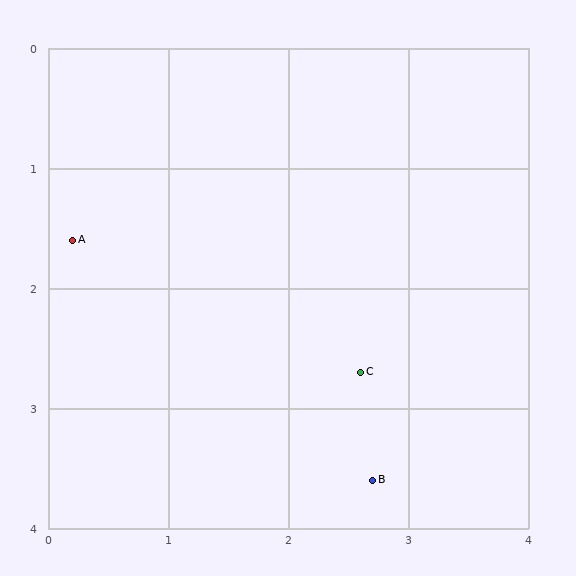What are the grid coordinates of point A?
Point A is at approximately (0.2, 1.6).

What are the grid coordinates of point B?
Point B is at approximately (2.7, 3.6).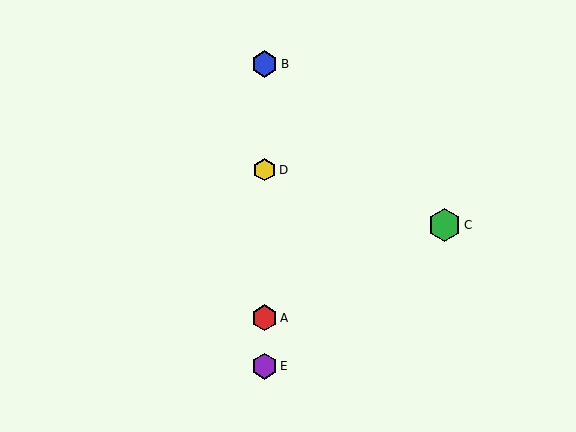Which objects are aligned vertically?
Objects A, B, D, E are aligned vertically.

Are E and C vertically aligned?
No, E is at x≈264 and C is at x≈444.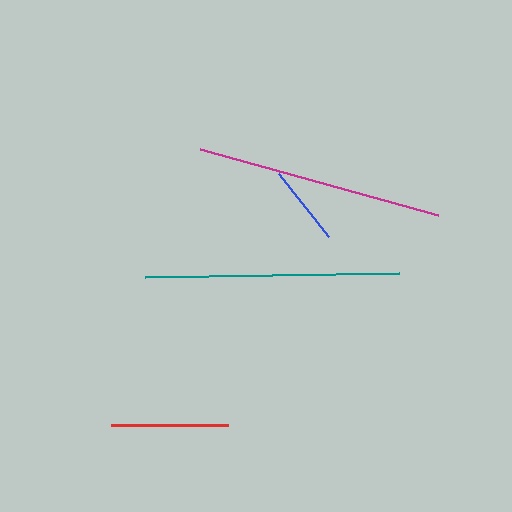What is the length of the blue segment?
The blue segment is approximately 81 pixels long.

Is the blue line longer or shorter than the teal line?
The teal line is longer than the blue line.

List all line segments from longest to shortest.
From longest to shortest: teal, magenta, red, blue.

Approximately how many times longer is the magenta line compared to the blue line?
The magenta line is approximately 3.0 times the length of the blue line.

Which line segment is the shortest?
The blue line is the shortest at approximately 81 pixels.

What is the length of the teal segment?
The teal segment is approximately 255 pixels long.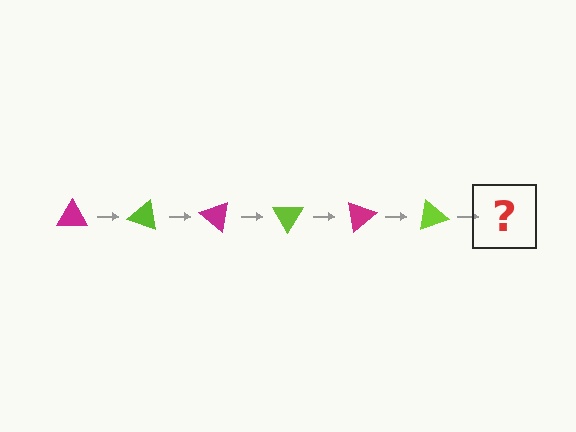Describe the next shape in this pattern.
It should be a magenta triangle, rotated 120 degrees from the start.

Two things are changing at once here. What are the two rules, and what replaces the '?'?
The two rules are that it rotates 20 degrees each step and the color cycles through magenta and lime. The '?' should be a magenta triangle, rotated 120 degrees from the start.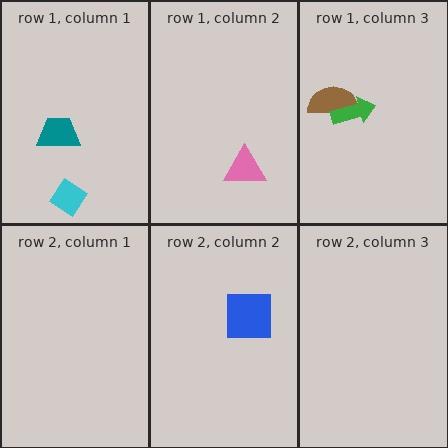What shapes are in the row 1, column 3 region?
The brown semicircle, the green arrow.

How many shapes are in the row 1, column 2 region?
1.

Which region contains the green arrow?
The row 1, column 3 region.